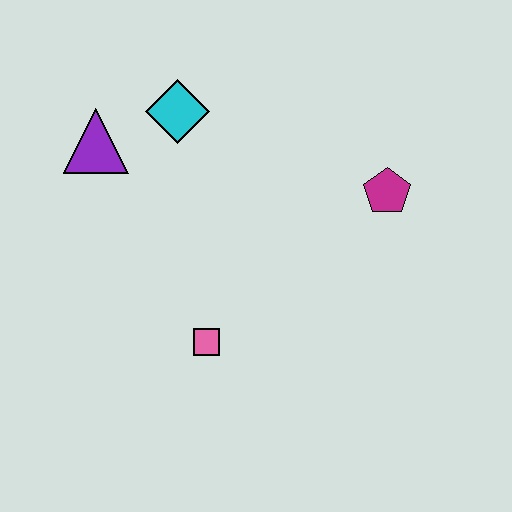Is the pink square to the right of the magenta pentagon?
No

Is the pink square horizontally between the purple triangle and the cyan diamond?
No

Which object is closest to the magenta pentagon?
The cyan diamond is closest to the magenta pentagon.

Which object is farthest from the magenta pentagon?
The purple triangle is farthest from the magenta pentagon.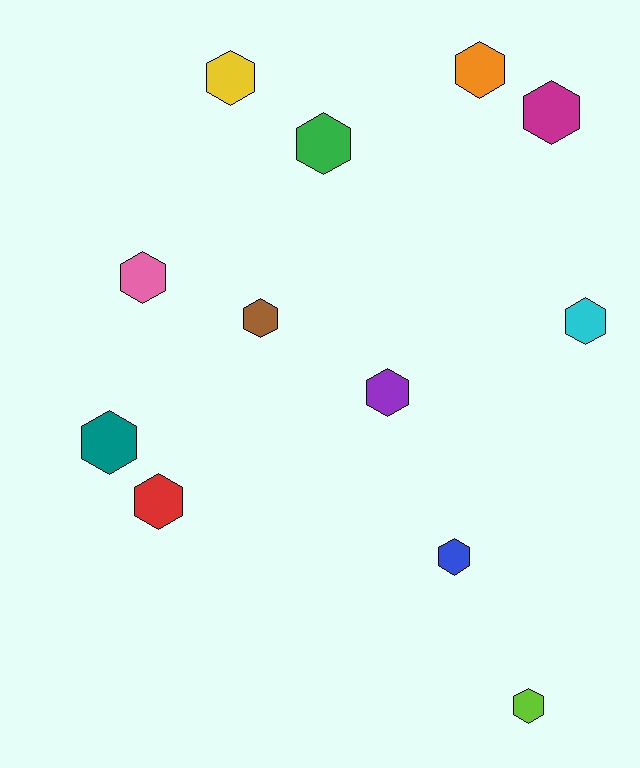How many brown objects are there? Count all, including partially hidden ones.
There is 1 brown object.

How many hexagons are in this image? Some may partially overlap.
There are 12 hexagons.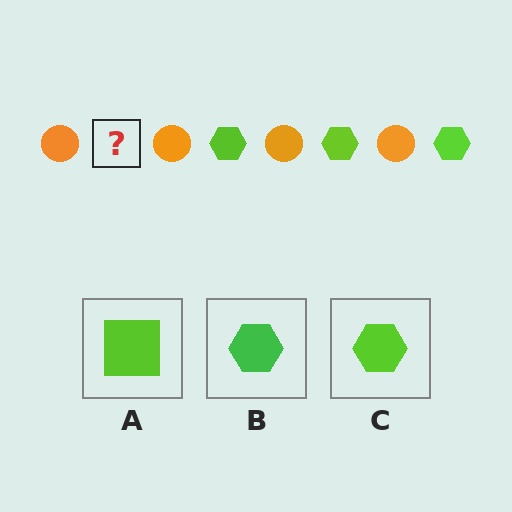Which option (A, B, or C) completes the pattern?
C.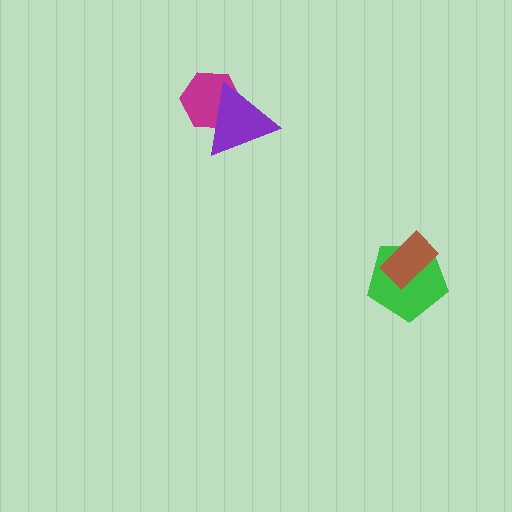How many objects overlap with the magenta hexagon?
1 object overlaps with the magenta hexagon.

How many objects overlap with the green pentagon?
1 object overlaps with the green pentagon.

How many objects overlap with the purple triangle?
1 object overlaps with the purple triangle.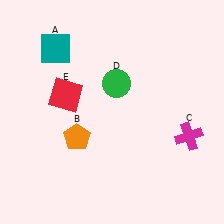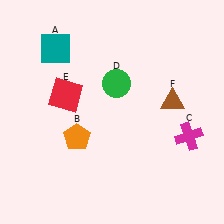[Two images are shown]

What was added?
A brown triangle (F) was added in Image 2.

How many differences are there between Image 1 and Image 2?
There is 1 difference between the two images.